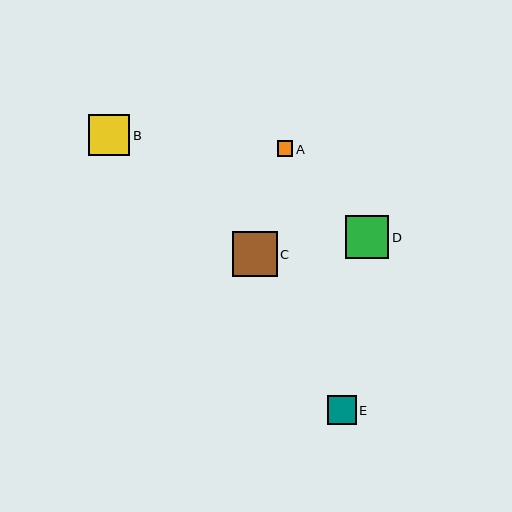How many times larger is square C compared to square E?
Square C is approximately 1.6 times the size of square E.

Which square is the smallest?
Square A is the smallest with a size of approximately 15 pixels.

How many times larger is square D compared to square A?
Square D is approximately 2.9 times the size of square A.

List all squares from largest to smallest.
From largest to smallest: C, D, B, E, A.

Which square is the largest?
Square C is the largest with a size of approximately 45 pixels.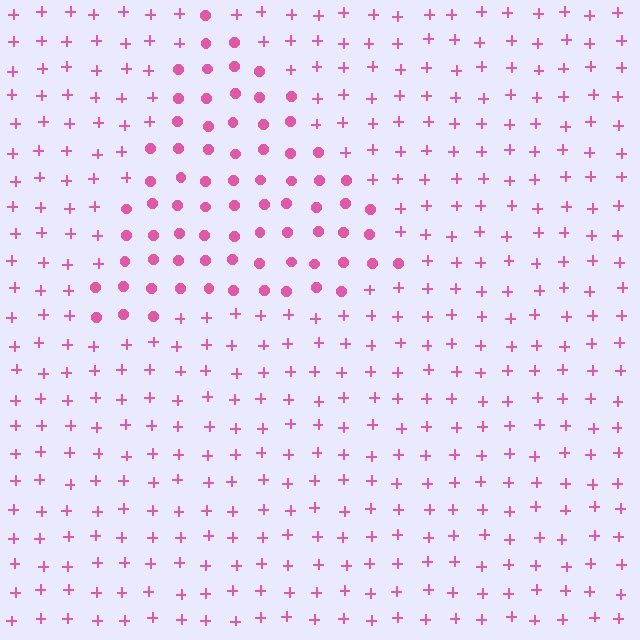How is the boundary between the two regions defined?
The boundary is defined by a change in element shape: circles inside vs. plus signs outside. All elements share the same color and spacing.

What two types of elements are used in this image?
The image uses circles inside the triangle region and plus signs outside it.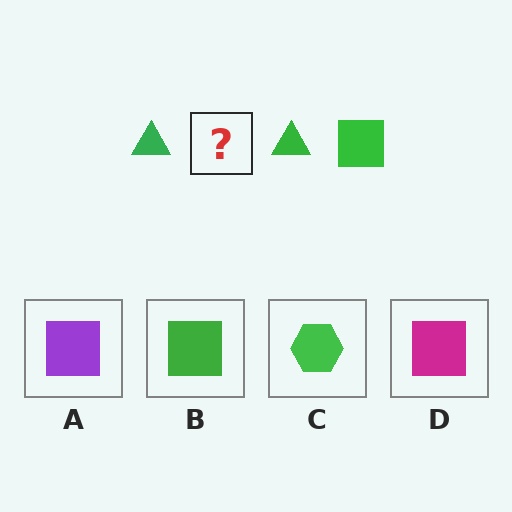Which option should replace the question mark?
Option B.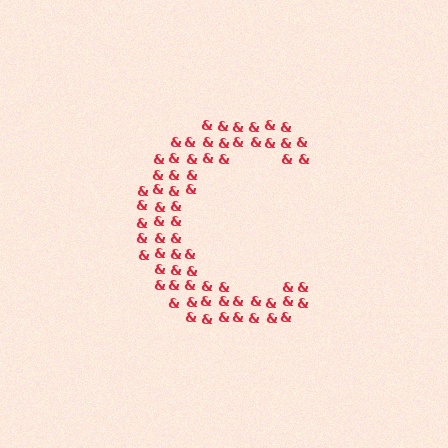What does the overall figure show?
The overall figure shows the letter C.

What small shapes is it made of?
It is made of small ampersands.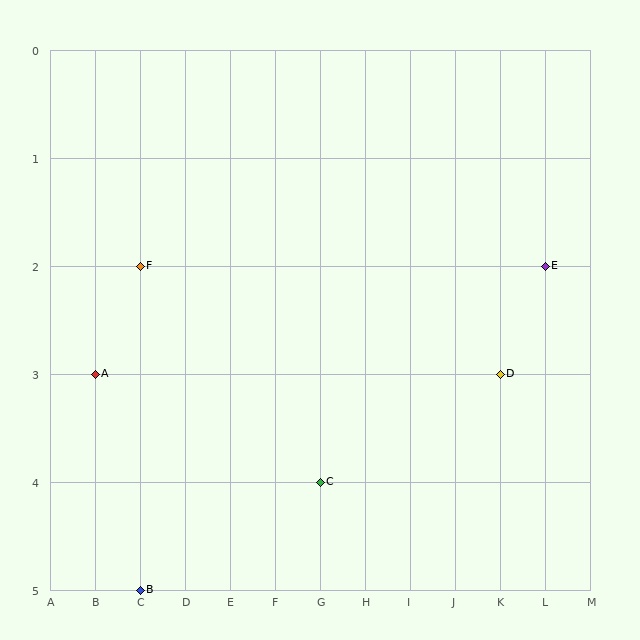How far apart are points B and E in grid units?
Points B and E are 9 columns and 3 rows apart (about 9.5 grid units diagonally).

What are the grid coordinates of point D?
Point D is at grid coordinates (K, 3).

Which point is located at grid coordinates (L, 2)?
Point E is at (L, 2).